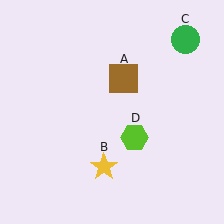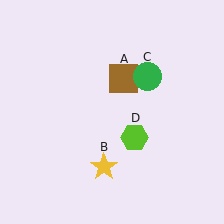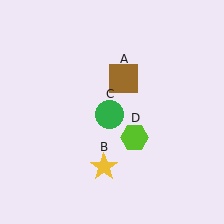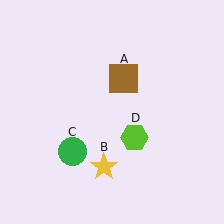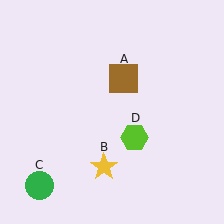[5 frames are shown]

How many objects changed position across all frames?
1 object changed position: green circle (object C).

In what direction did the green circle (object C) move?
The green circle (object C) moved down and to the left.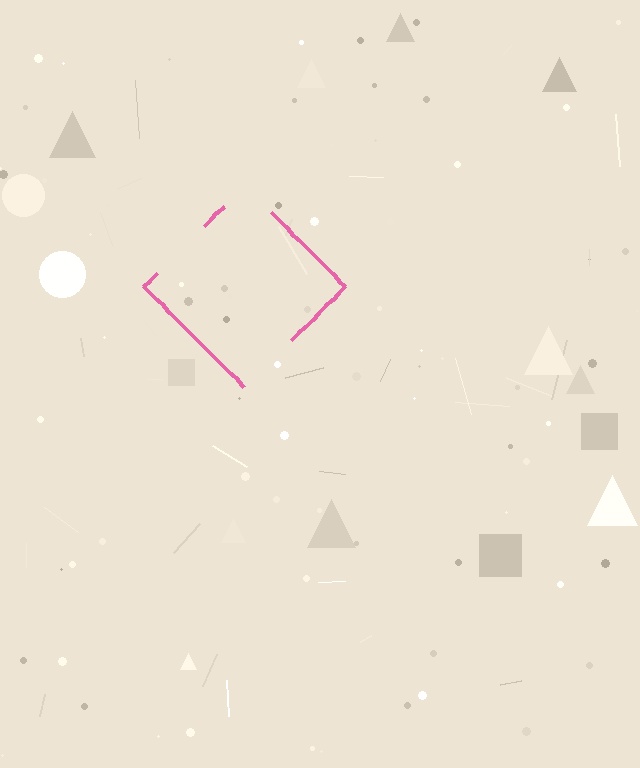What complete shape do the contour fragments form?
The contour fragments form a diamond.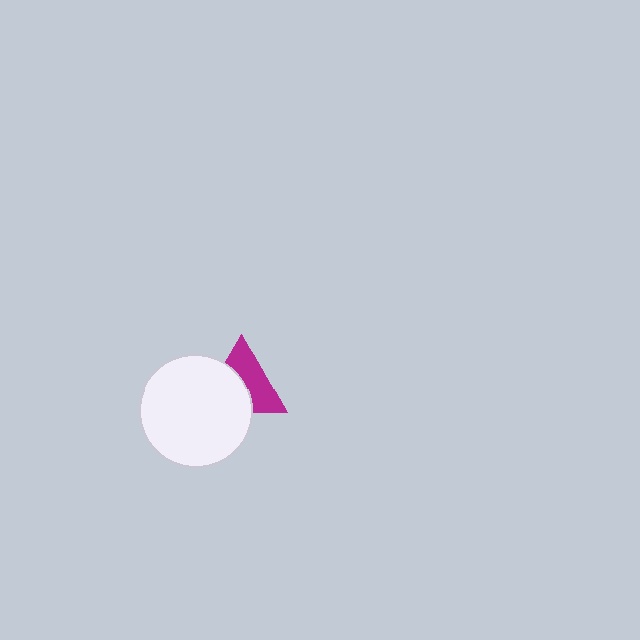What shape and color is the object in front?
The object in front is a white circle.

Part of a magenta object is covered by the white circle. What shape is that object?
It is a triangle.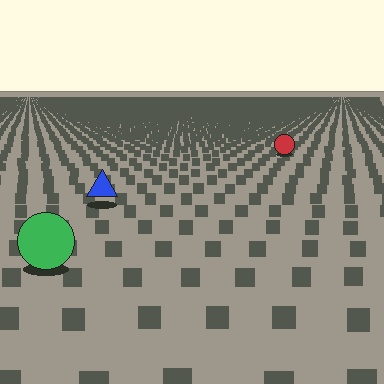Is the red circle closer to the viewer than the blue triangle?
No. The blue triangle is closer — you can tell from the texture gradient: the ground texture is coarser near it.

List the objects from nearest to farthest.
From nearest to farthest: the green circle, the blue triangle, the red circle.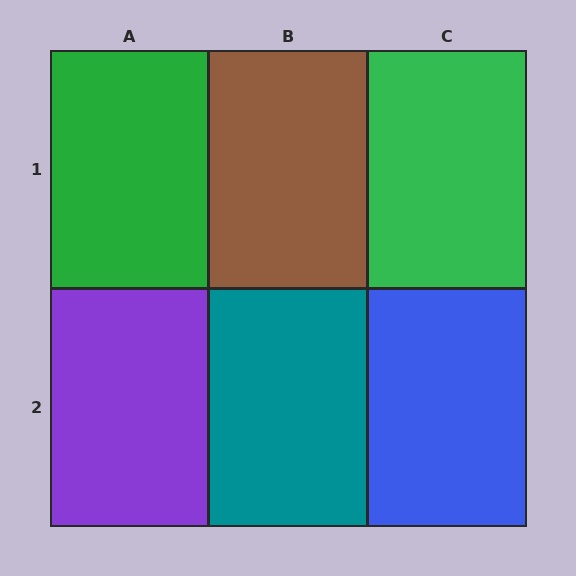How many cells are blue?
1 cell is blue.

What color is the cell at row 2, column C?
Blue.